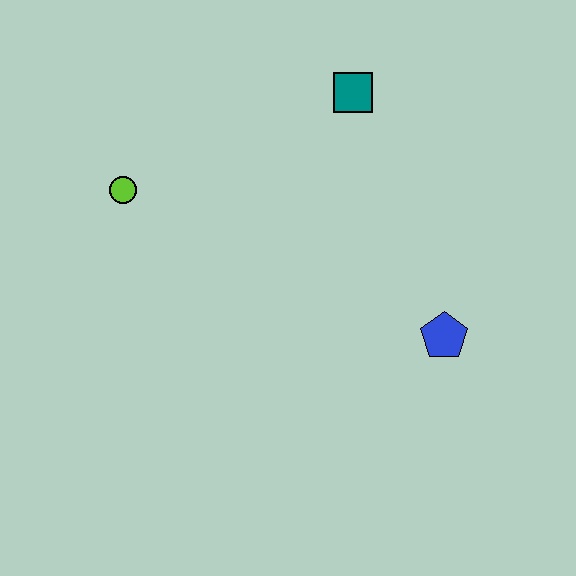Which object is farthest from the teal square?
The blue pentagon is farthest from the teal square.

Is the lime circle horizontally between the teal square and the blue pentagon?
No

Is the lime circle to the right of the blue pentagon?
No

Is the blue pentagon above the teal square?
No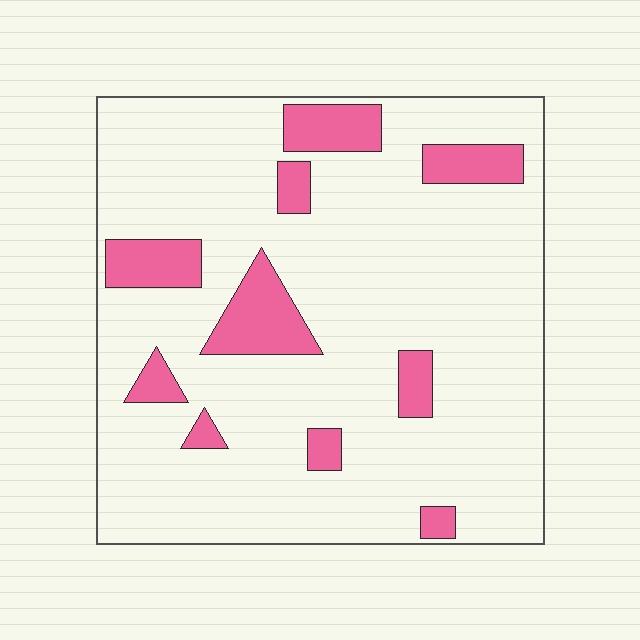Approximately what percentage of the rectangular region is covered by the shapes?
Approximately 15%.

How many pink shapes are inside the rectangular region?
10.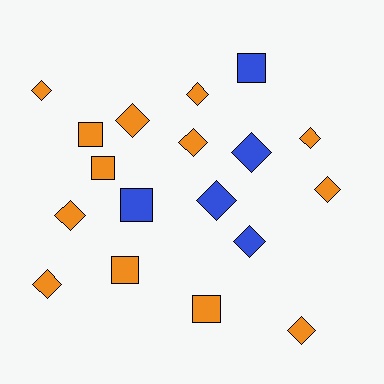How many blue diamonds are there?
There are 3 blue diamonds.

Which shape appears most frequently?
Diamond, with 12 objects.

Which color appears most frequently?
Orange, with 13 objects.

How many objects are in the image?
There are 18 objects.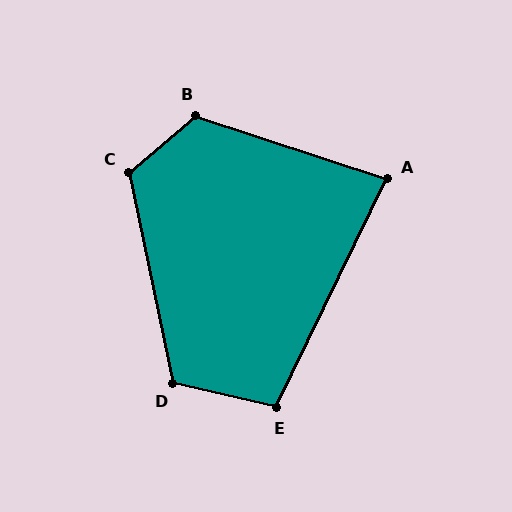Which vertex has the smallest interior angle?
A, at approximately 82 degrees.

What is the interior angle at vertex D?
Approximately 114 degrees (obtuse).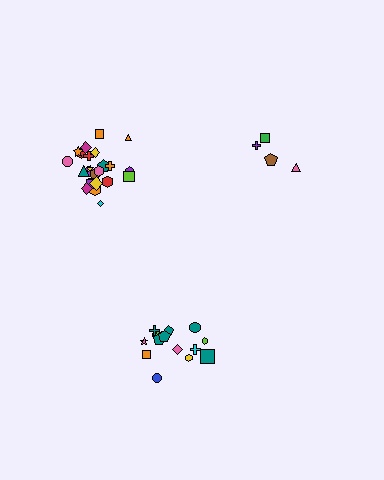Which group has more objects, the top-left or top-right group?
The top-left group.